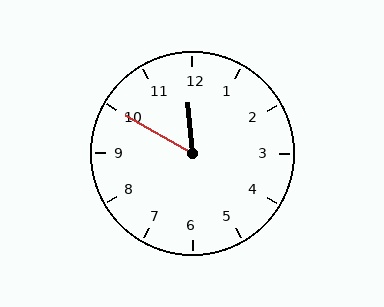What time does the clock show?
11:50.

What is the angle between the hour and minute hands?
Approximately 55 degrees.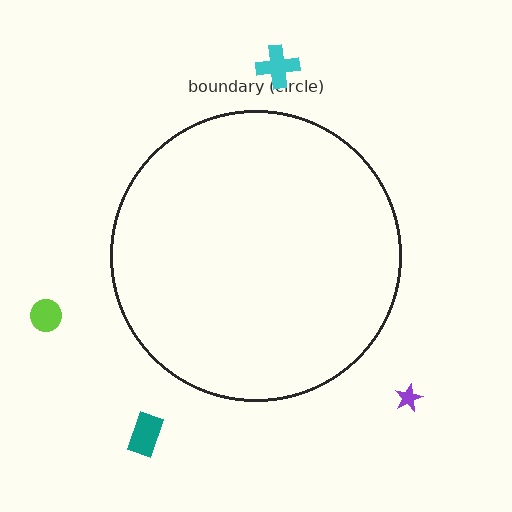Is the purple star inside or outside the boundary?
Outside.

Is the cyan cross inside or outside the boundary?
Outside.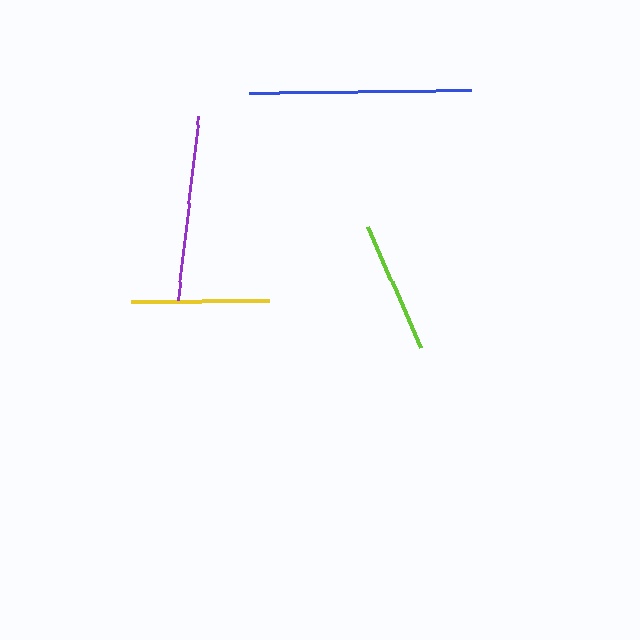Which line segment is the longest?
The blue line is the longest at approximately 222 pixels.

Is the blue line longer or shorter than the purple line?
The blue line is longer than the purple line.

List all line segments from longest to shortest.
From longest to shortest: blue, purple, yellow, lime.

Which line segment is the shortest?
The lime line is the shortest at approximately 132 pixels.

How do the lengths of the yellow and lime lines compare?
The yellow and lime lines are approximately the same length.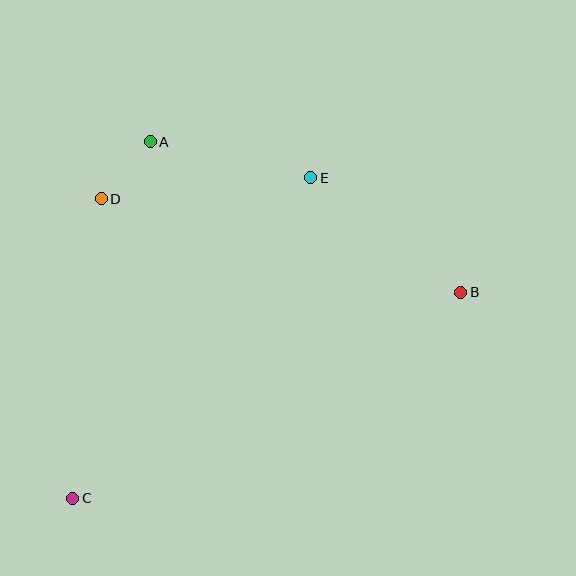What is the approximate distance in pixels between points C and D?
The distance between C and D is approximately 301 pixels.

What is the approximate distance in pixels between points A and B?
The distance between A and B is approximately 345 pixels.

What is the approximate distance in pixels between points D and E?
The distance between D and E is approximately 210 pixels.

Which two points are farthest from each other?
Points B and C are farthest from each other.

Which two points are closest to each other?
Points A and D are closest to each other.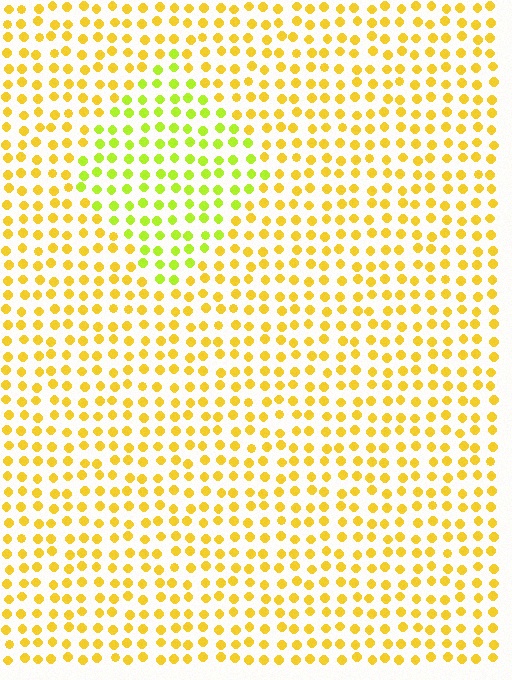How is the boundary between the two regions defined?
The boundary is defined purely by a slight shift in hue (about 33 degrees). Spacing, size, and orientation are identical on both sides.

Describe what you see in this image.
The image is filled with small yellow elements in a uniform arrangement. A diamond-shaped region is visible where the elements are tinted to a slightly different hue, forming a subtle color boundary.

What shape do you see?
I see a diamond.